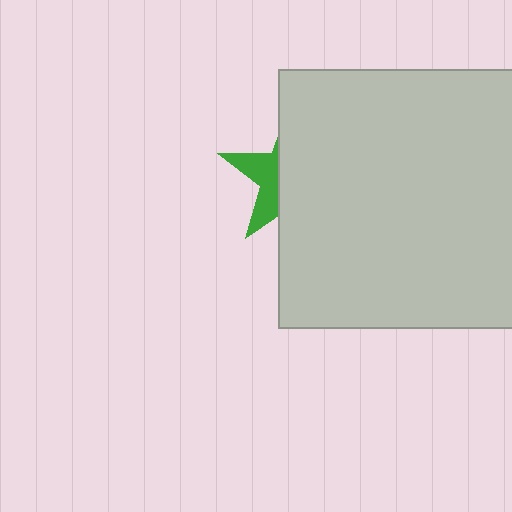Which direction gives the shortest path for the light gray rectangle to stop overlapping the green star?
Moving right gives the shortest separation.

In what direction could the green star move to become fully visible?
The green star could move left. That would shift it out from behind the light gray rectangle entirely.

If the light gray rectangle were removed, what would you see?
You would see the complete green star.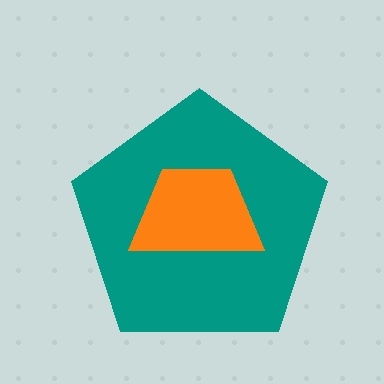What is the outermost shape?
The teal pentagon.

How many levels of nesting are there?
2.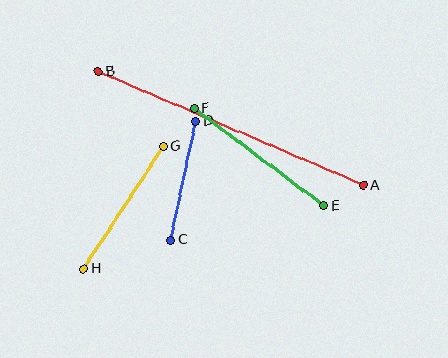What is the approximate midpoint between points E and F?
The midpoint is at approximately (259, 157) pixels.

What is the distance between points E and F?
The distance is approximately 162 pixels.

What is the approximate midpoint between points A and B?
The midpoint is at approximately (231, 128) pixels.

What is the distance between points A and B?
The distance is approximately 289 pixels.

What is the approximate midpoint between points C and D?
The midpoint is at approximately (183, 180) pixels.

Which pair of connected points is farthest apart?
Points A and B are farthest apart.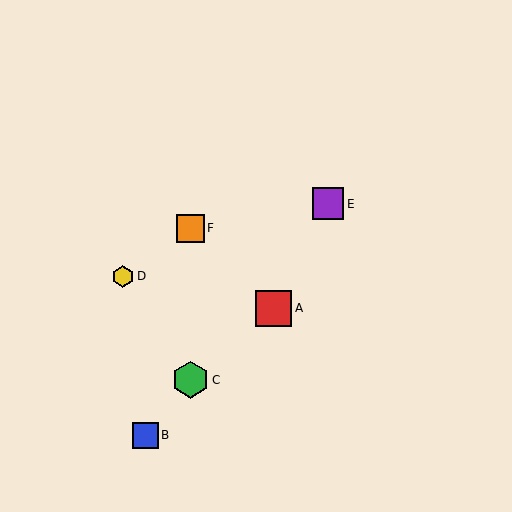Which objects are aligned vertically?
Objects C, F are aligned vertically.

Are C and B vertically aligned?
No, C is at x≈190 and B is at x≈146.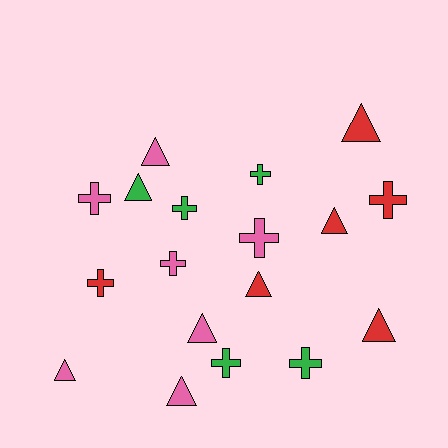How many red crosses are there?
There are 2 red crosses.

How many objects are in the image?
There are 18 objects.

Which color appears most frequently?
Pink, with 7 objects.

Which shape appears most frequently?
Cross, with 9 objects.